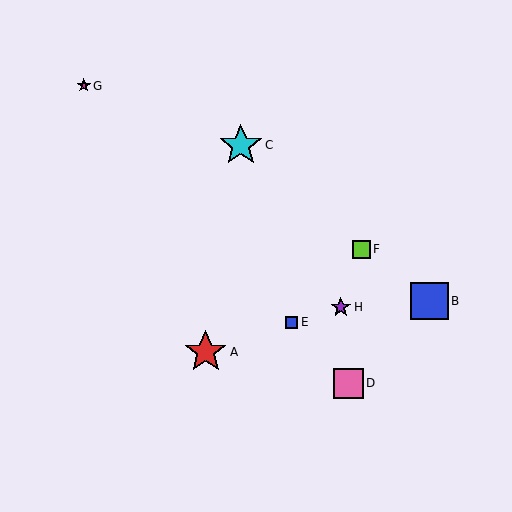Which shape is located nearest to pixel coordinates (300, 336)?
The blue square (labeled E) at (292, 322) is nearest to that location.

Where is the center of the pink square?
The center of the pink square is at (348, 383).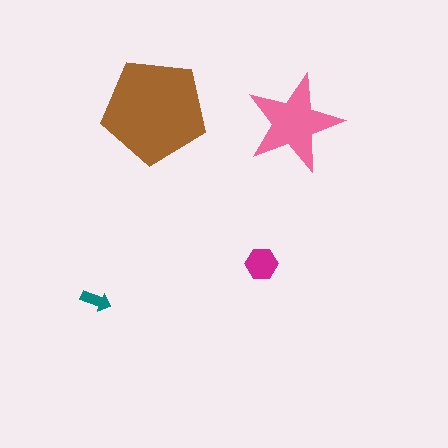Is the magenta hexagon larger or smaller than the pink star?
Smaller.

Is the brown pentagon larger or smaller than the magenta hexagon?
Larger.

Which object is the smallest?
The teal arrow.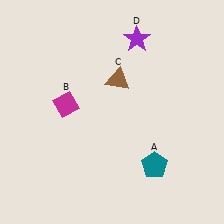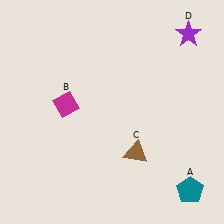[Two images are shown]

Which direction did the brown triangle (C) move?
The brown triangle (C) moved down.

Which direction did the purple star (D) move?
The purple star (D) moved right.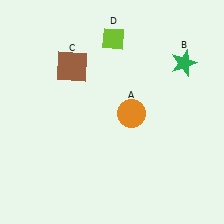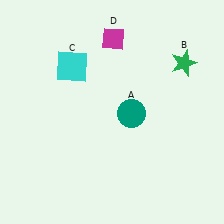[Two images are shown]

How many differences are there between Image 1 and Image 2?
There are 3 differences between the two images.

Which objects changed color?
A changed from orange to teal. C changed from brown to cyan. D changed from lime to magenta.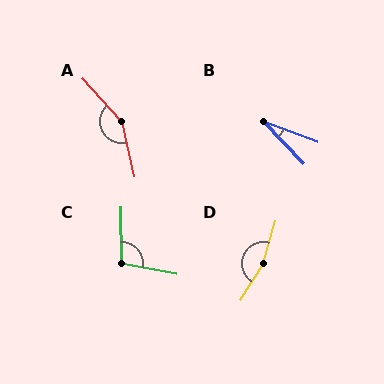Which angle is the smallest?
B, at approximately 26 degrees.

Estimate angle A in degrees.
Approximately 150 degrees.